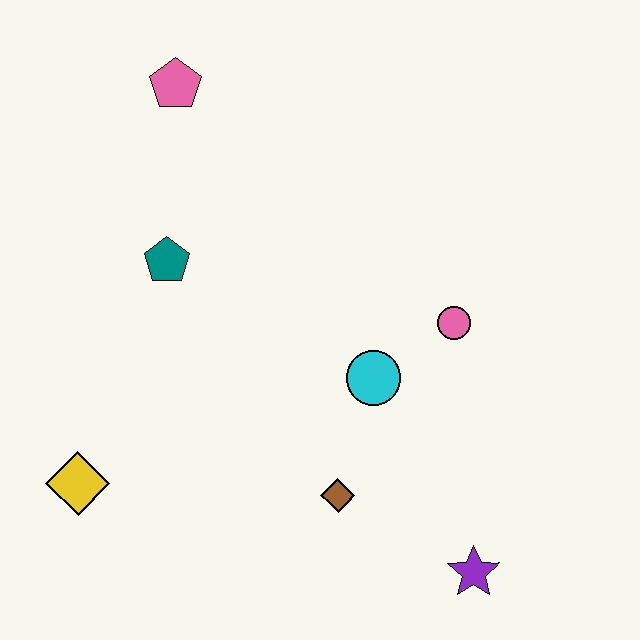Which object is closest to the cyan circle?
The pink circle is closest to the cyan circle.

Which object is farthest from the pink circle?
The yellow diamond is farthest from the pink circle.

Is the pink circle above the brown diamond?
Yes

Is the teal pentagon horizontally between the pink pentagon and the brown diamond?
No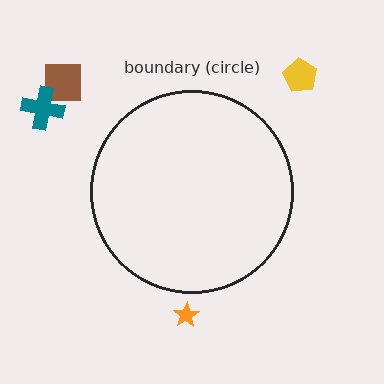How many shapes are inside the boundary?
0 inside, 4 outside.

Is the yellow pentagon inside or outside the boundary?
Outside.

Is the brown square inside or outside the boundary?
Outside.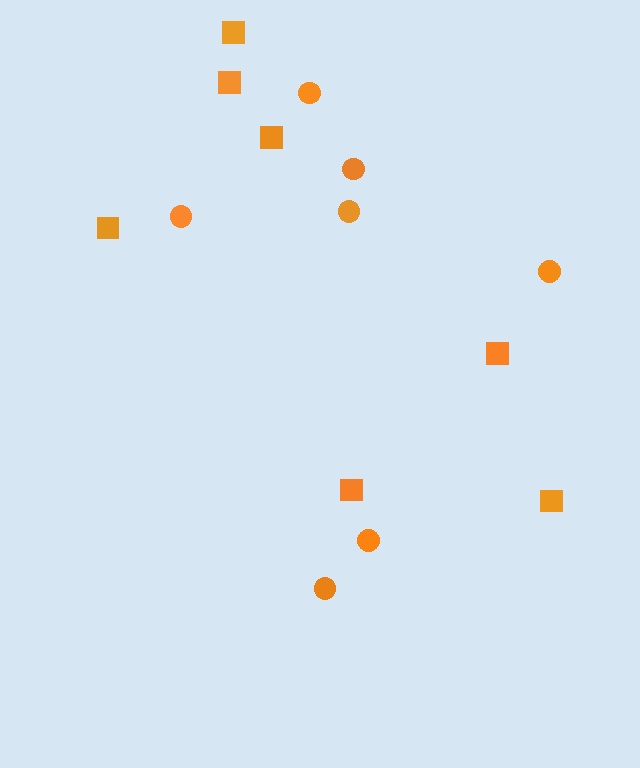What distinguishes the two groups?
There are 2 groups: one group of squares (7) and one group of circles (7).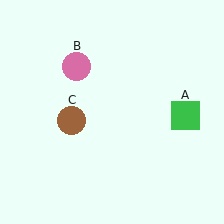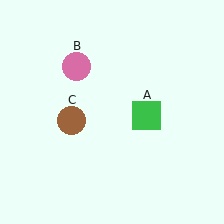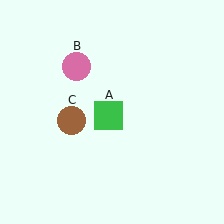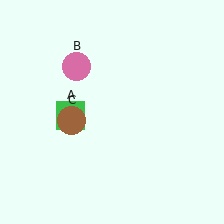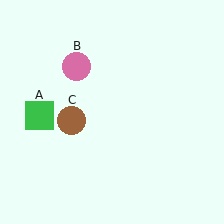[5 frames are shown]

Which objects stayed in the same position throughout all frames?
Pink circle (object B) and brown circle (object C) remained stationary.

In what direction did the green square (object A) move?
The green square (object A) moved left.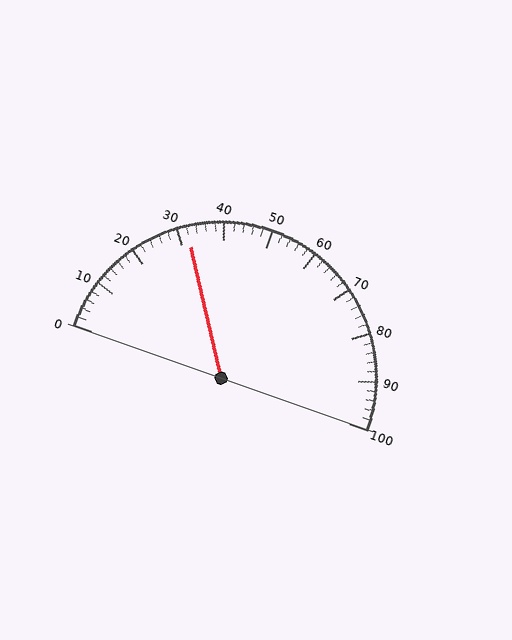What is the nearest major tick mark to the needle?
The nearest major tick mark is 30.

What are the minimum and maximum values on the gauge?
The gauge ranges from 0 to 100.